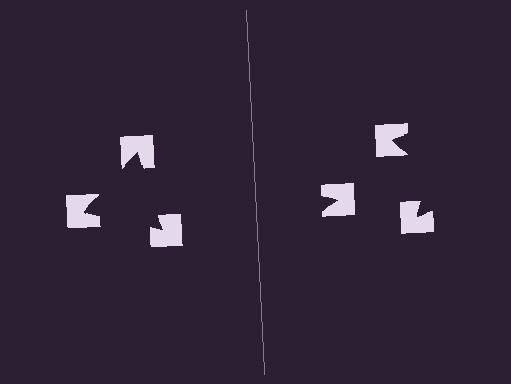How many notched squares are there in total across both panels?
6 — 3 on each side.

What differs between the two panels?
The notched squares are positioned identically on both sides; only the wedge orientations differ. On the left they align to a triangle; on the right they are misaligned.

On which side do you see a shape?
An illusory triangle appears on the left side. On the right side the wedge cuts are rotated, so no coherent shape forms.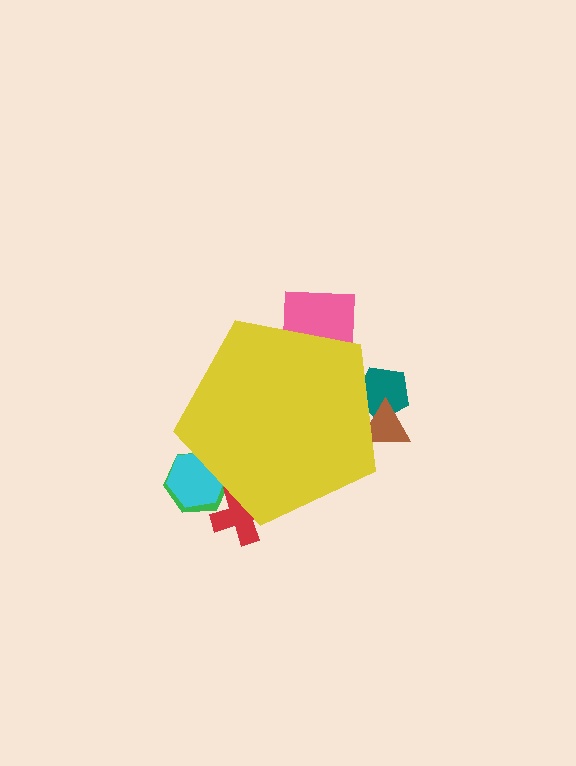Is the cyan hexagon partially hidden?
Yes, the cyan hexagon is partially hidden behind the yellow pentagon.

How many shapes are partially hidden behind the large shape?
6 shapes are partially hidden.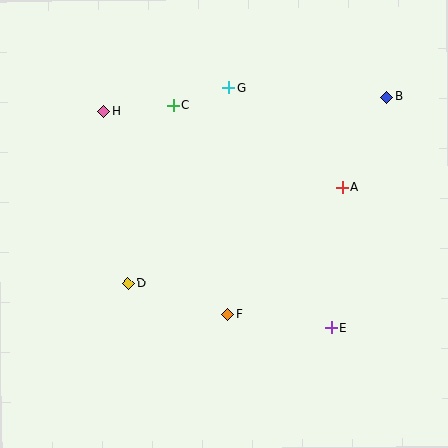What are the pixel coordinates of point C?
Point C is at (173, 106).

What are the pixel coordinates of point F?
Point F is at (228, 314).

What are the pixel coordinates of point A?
Point A is at (342, 187).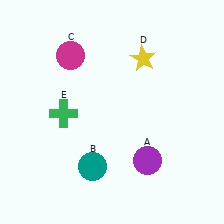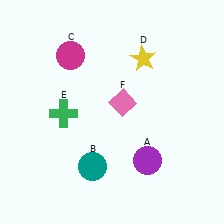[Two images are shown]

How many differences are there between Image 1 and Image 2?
There is 1 difference between the two images.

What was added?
A pink diamond (F) was added in Image 2.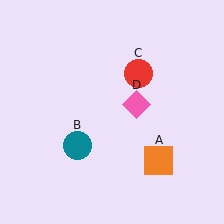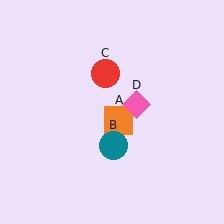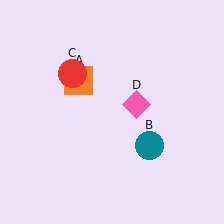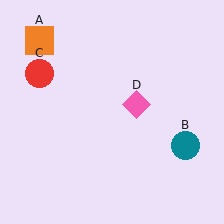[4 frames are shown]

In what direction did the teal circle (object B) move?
The teal circle (object B) moved right.